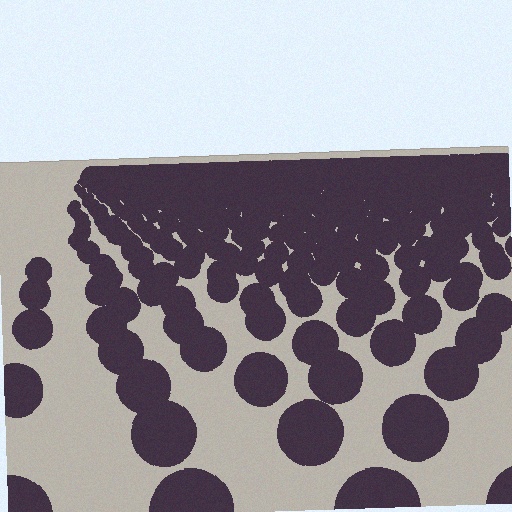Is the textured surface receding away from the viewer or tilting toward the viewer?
The surface is receding away from the viewer. Texture elements get smaller and denser toward the top.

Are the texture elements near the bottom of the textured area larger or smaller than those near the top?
Larger. Near the bottom, elements are closer to the viewer and appear at a bigger on-screen size.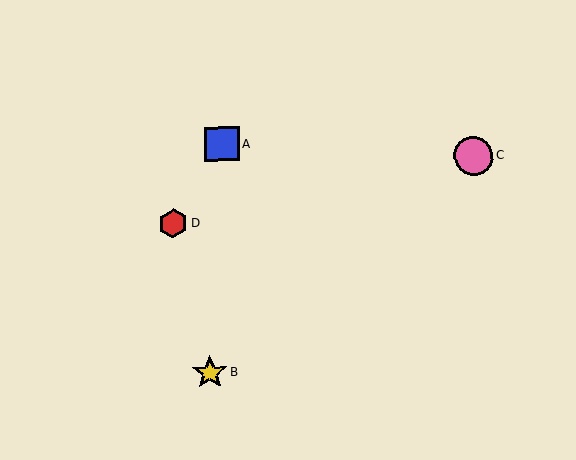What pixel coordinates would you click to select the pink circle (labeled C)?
Click at (474, 156) to select the pink circle C.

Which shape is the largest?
The pink circle (labeled C) is the largest.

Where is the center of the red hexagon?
The center of the red hexagon is at (173, 224).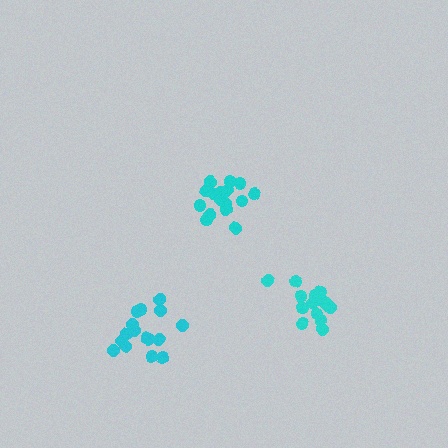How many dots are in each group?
Group 1: 16 dots, Group 2: 17 dots, Group 3: 16 dots (49 total).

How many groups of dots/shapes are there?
There are 3 groups.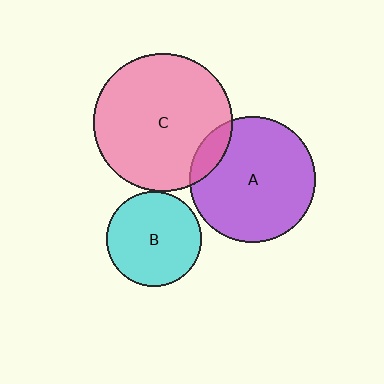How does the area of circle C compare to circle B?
Approximately 2.1 times.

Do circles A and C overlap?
Yes.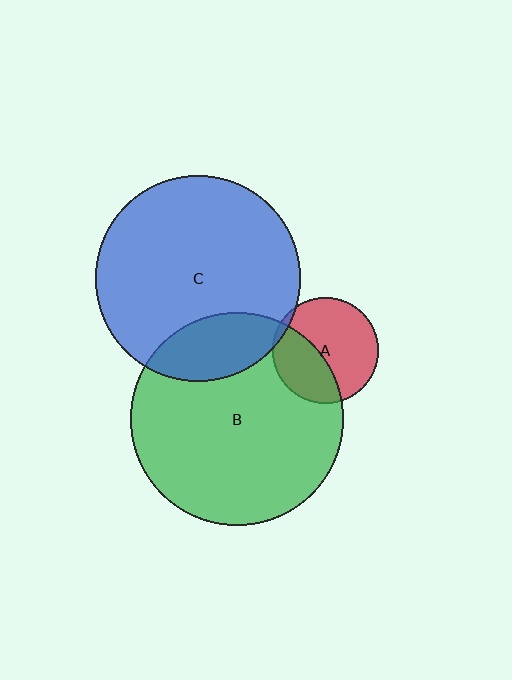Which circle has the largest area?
Circle B (green).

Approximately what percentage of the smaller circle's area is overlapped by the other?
Approximately 40%.